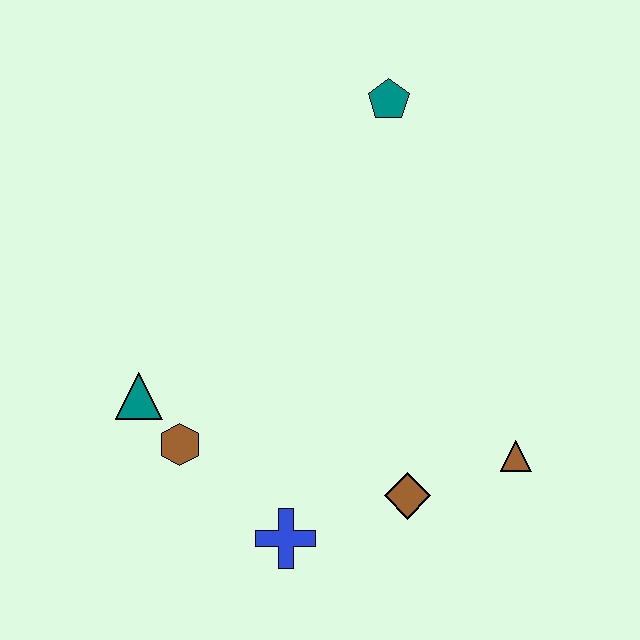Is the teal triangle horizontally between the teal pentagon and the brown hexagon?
No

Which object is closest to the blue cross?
The brown diamond is closest to the blue cross.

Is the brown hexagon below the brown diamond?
No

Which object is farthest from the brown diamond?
The teal pentagon is farthest from the brown diamond.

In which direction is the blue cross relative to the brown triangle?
The blue cross is to the left of the brown triangle.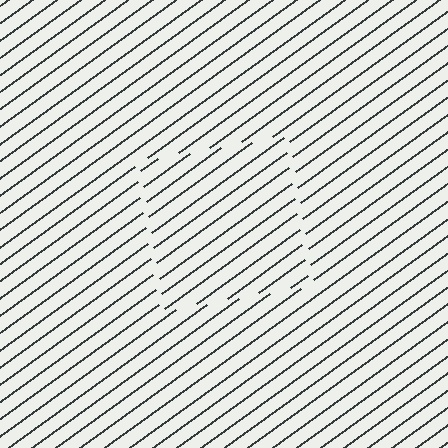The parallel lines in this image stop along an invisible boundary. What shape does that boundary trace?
An illusory square. The interior of the shape contains the same grating, shifted by half a period — the contour is defined by the phase discontinuity where line-ends from the inner and outer gratings abut.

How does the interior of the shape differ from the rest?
The interior of the shape contains the same grating, shifted by half a period — the contour is defined by the phase discontinuity where line-ends from the inner and outer gratings abut.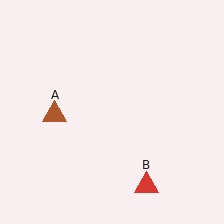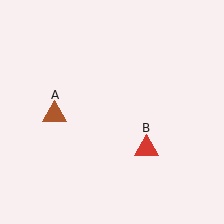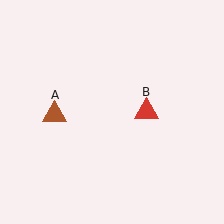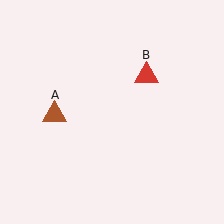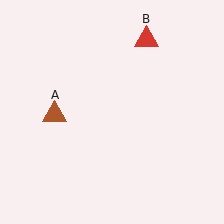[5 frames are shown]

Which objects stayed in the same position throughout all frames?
Brown triangle (object A) remained stationary.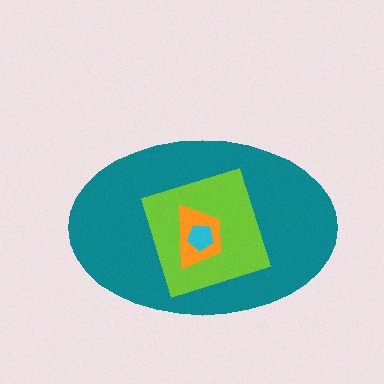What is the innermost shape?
The cyan pentagon.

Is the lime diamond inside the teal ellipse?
Yes.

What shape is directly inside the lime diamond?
The orange trapezoid.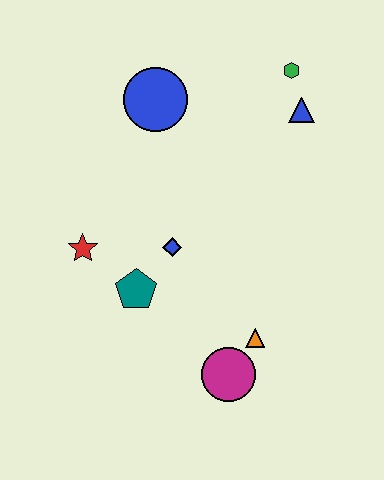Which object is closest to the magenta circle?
The orange triangle is closest to the magenta circle.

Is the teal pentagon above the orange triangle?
Yes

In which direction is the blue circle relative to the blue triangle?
The blue circle is to the left of the blue triangle.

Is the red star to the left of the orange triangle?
Yes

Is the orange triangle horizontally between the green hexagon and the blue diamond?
Yes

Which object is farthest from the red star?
The green hexagon is farthest from the red star.